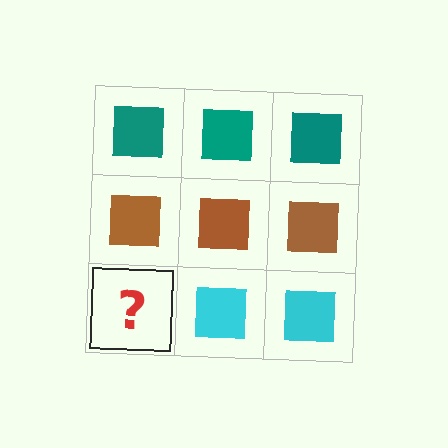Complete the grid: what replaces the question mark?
The question mark should be replaced with a cyan square.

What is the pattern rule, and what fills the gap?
The rule is that each row has a consistent color. The gap should be filled with a cyan square.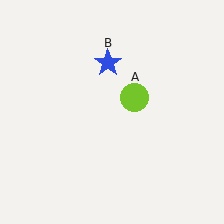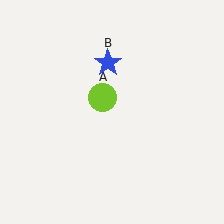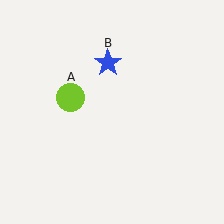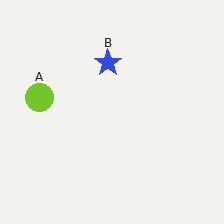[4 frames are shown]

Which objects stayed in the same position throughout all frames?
Blue star (object B) remained stationary.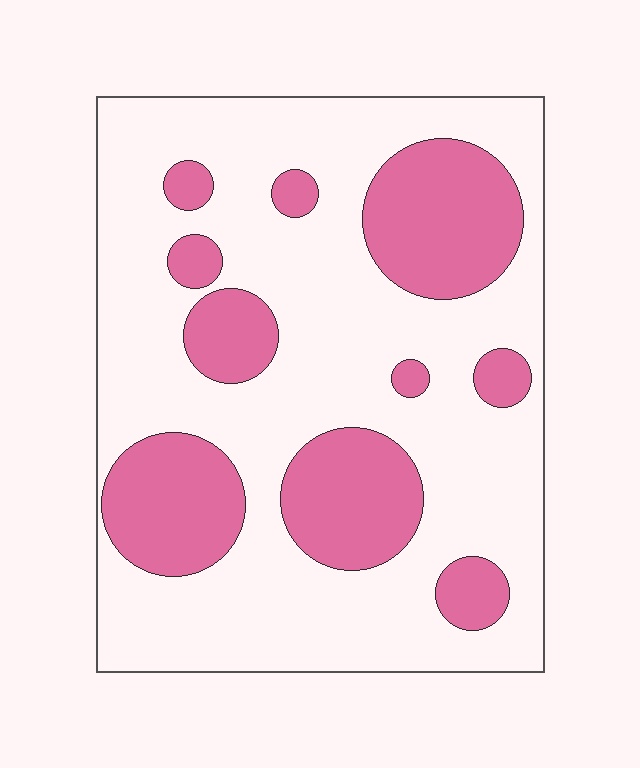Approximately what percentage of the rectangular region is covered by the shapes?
Approximately 30%.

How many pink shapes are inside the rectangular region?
10.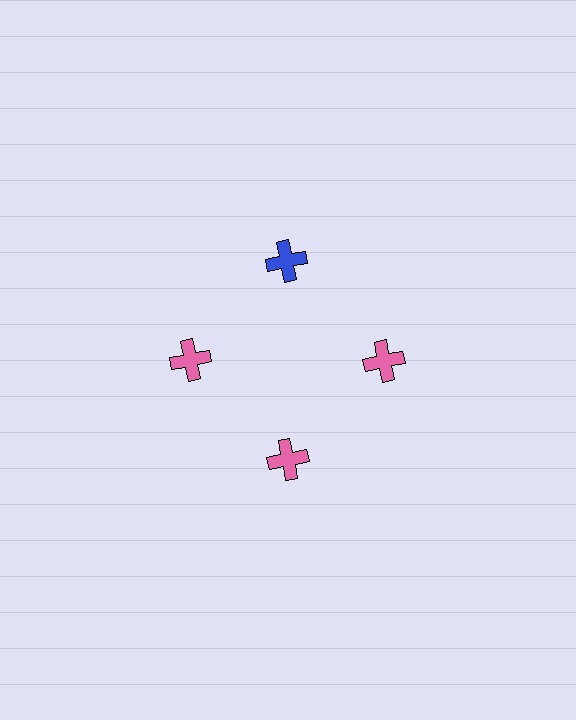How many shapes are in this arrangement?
There are 4 shapes arranged in a ring pattern.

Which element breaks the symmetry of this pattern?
The blue cross at roughly the 12 o'clock position breaks the symmetry. All other shapes are pink crosses.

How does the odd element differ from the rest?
It has a different color: blue instead of pink.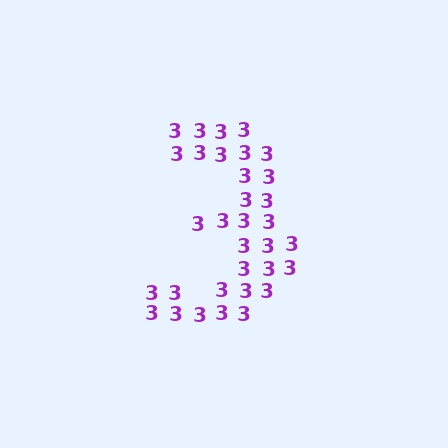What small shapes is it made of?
It is made of small digit 3's.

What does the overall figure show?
The overall figure shows the digit 3.